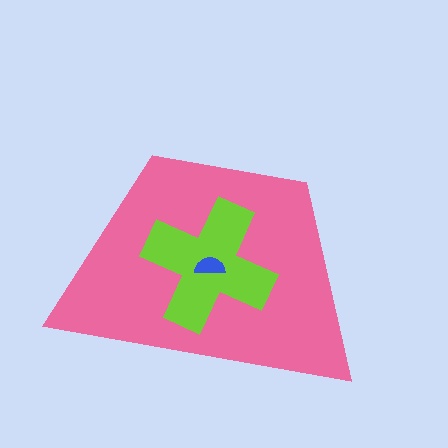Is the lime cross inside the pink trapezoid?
Yes.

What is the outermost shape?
The pink trapezoid.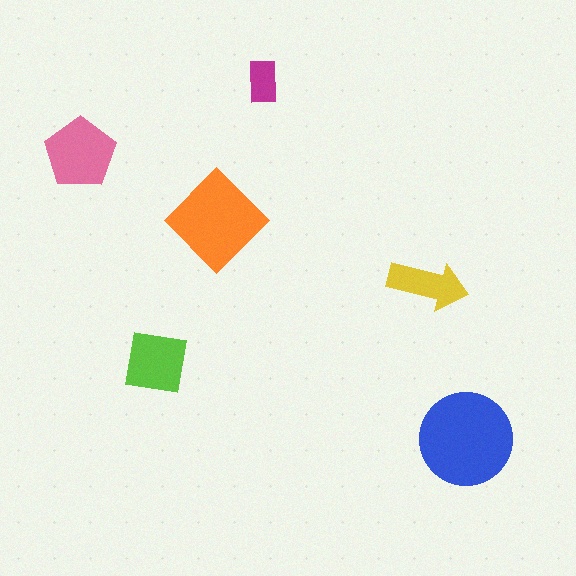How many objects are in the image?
There are 6 objects in the image.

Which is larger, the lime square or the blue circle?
The blue circle.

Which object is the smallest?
The magenta rectangle.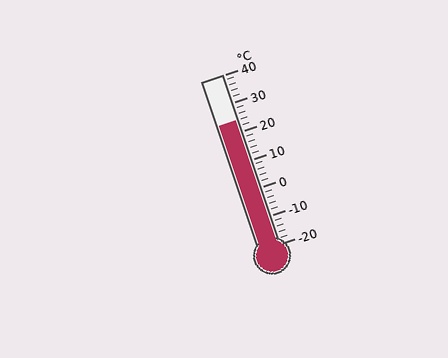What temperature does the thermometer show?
The thermometer shows approximately 24°C.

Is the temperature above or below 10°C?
The temperature is above 10°C.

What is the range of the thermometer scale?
The thermometer scale ranges from -20°C to 40°C.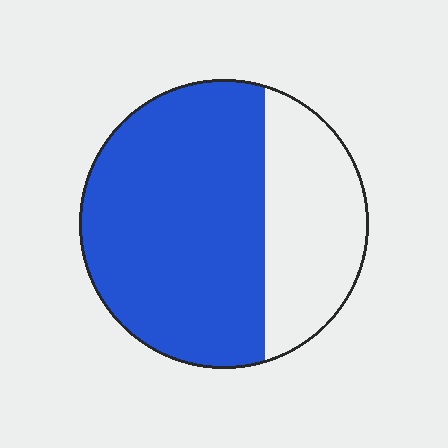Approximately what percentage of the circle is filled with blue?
Approximately 70%.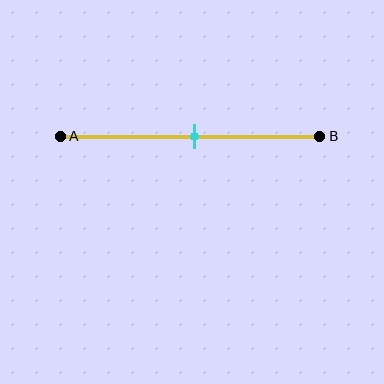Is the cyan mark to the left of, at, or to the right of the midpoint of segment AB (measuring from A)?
The cyan mark is approximately at the midpoint of segment AB.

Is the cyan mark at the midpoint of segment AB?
Yes, the mark is approximately at the midpoint.